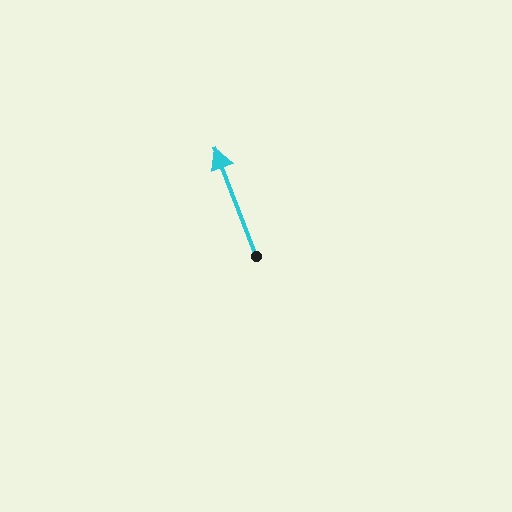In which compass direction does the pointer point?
North.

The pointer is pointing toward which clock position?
Roughly 11 o'clock.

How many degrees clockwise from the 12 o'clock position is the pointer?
Approximately 339 degrees.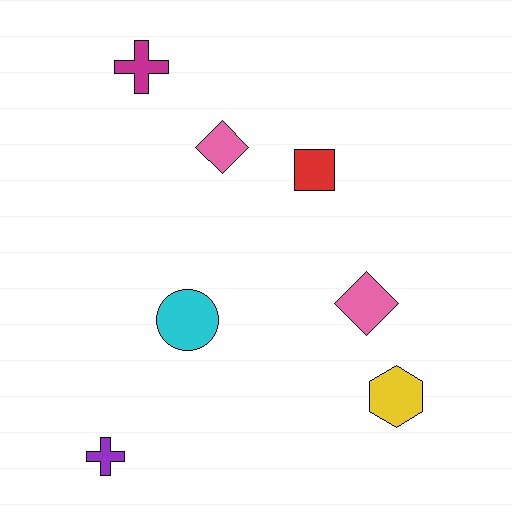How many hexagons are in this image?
There is 1 hexagon.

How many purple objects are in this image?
There is 1 purple object.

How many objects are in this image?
There are 7 objects.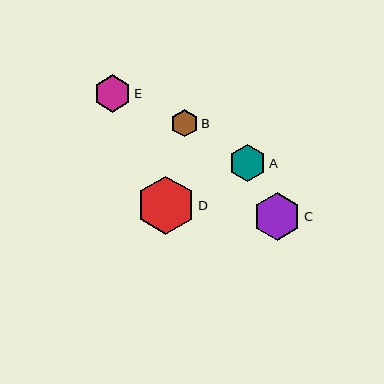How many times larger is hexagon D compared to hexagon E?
Hexagon D is approximately 1.6 times the size of hexagon E.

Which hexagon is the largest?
Hexagon D is the largest with a size of approximately 58 pixels.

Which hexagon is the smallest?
Hexagon B is the smallest with a size of approximately 27 pixels.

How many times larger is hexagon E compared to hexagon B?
Hexagon E is approximately 1.4 times the size of hexagon B.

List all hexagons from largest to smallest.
From largest to smallest: D, C, E, A, B.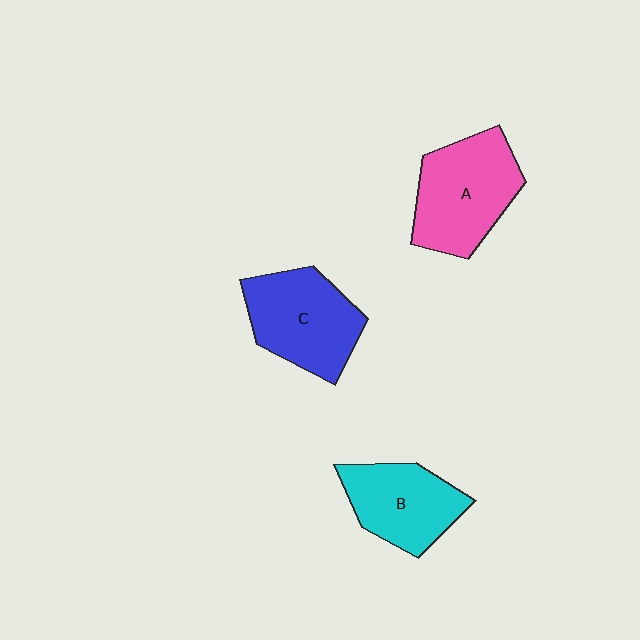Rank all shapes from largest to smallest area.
From largest to smallest: A (pink), C (blue), B (cyan).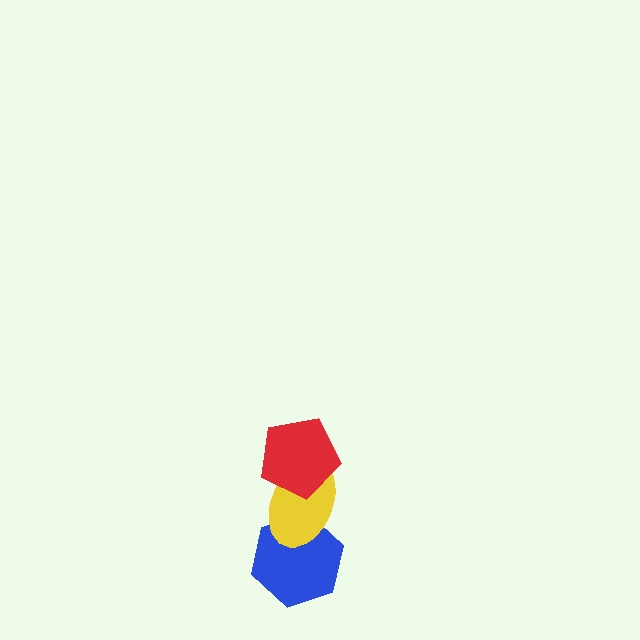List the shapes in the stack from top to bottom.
From top to bottom: the red pentagon, the yellow ellipse, the blue hexagon.